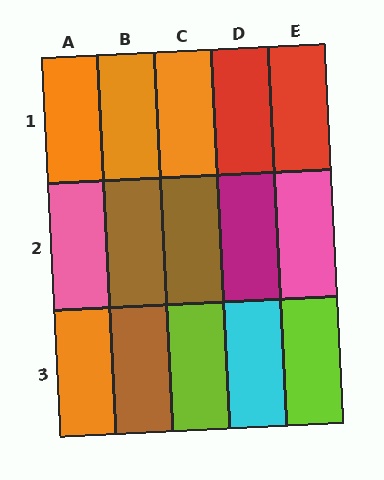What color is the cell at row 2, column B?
Brown.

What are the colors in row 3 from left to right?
Orange, brown, lime, cyan, lime.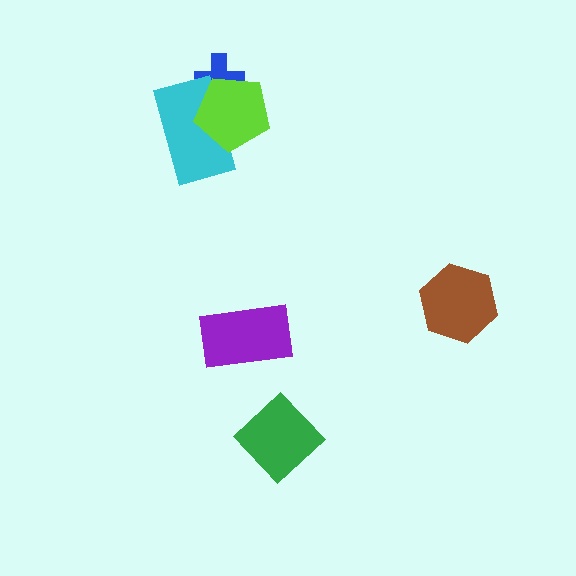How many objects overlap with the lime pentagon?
2 objects overlap with the lime pentagon.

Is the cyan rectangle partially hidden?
Yes, it is partially covered by another shape.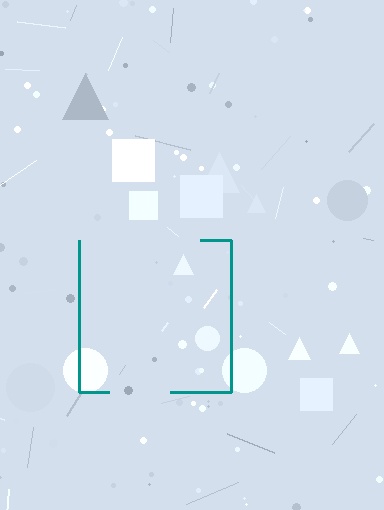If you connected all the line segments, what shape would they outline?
They would outline a square.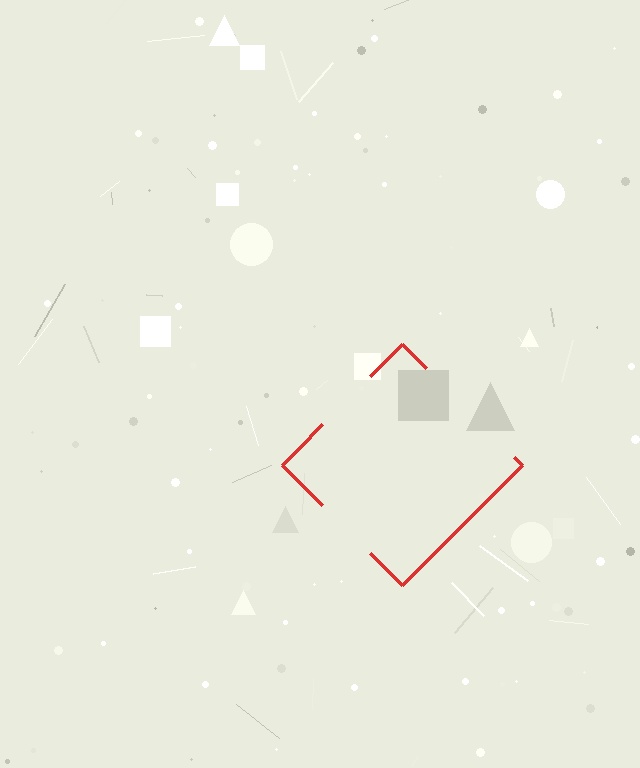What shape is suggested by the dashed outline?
The dashed outline suggests a diamond.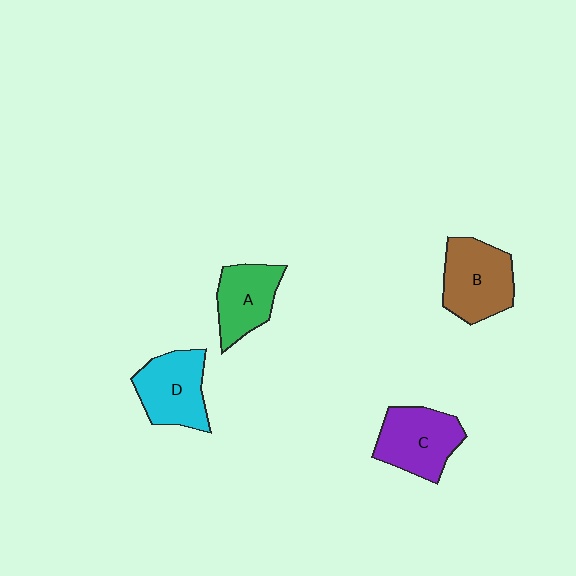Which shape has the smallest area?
Shape A (green).